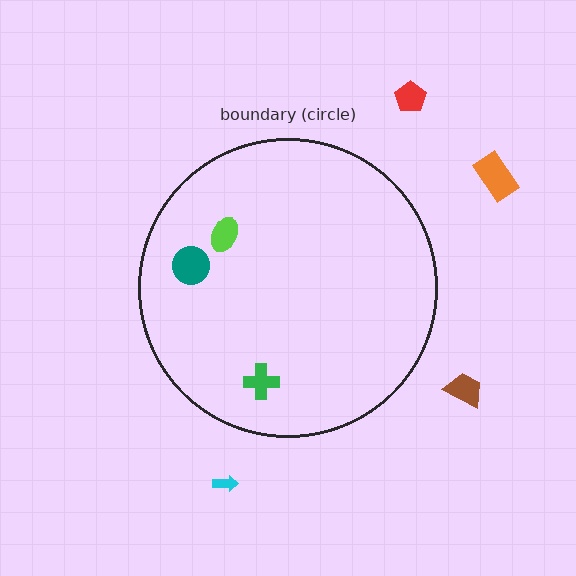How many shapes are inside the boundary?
3 inside, 4 outside.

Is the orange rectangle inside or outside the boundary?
Outside.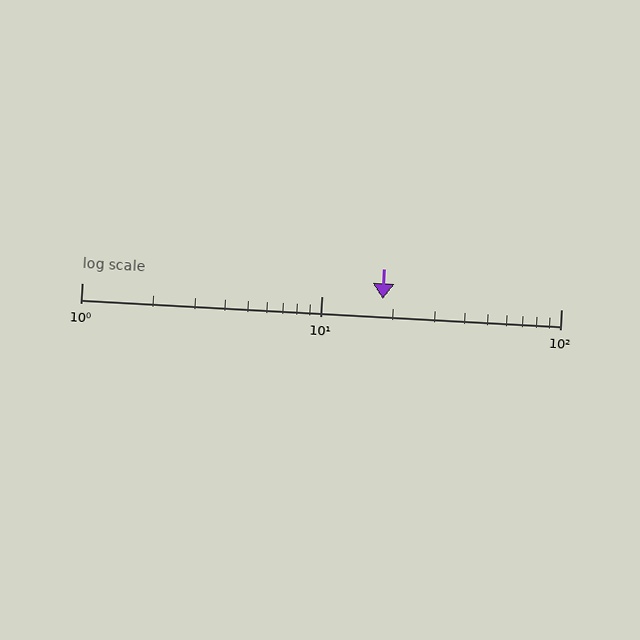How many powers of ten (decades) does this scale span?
The scale spans 2 decades, from 1 to 100.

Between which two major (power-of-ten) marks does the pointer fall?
The pointer is between 10 and 100.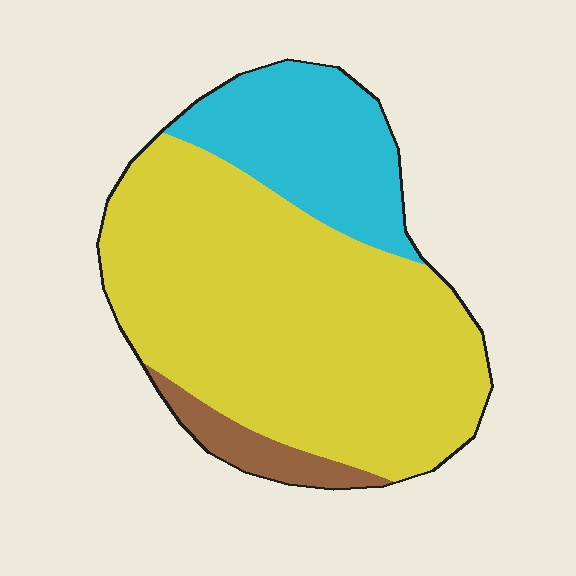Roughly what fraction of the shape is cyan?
Cyan takes up about one quarter (1/4) of the shape.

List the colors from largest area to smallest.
From largest to smallest: yellow, cyan, brown.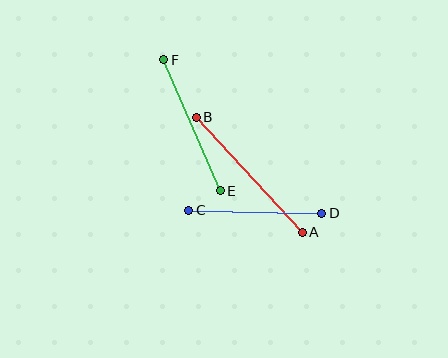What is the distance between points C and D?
The distance is approximately 133 pixels.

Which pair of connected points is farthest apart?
Points A and B are farthest apart.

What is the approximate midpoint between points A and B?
The midpoint is at approximately (249, 175) pixels.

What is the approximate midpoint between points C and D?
The midpoint is at approximately (255, 212) pixels.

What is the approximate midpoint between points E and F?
The midpoint is at approximately (192, 125) pixels.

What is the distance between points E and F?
The distance is approximately 143 pixels.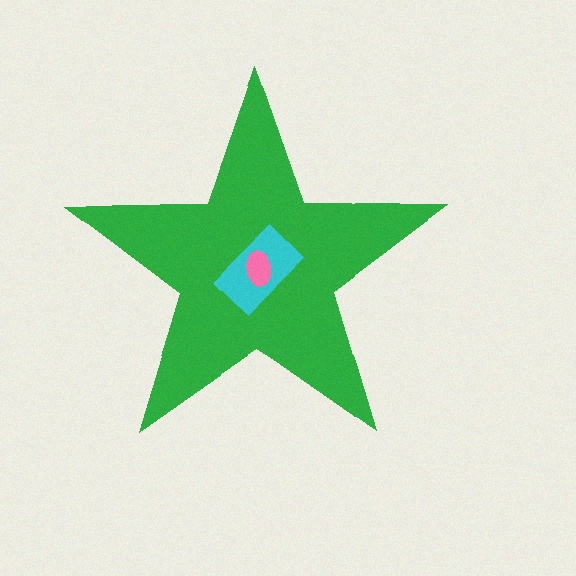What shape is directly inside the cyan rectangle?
The pink ellipse.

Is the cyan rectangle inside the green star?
Yes.